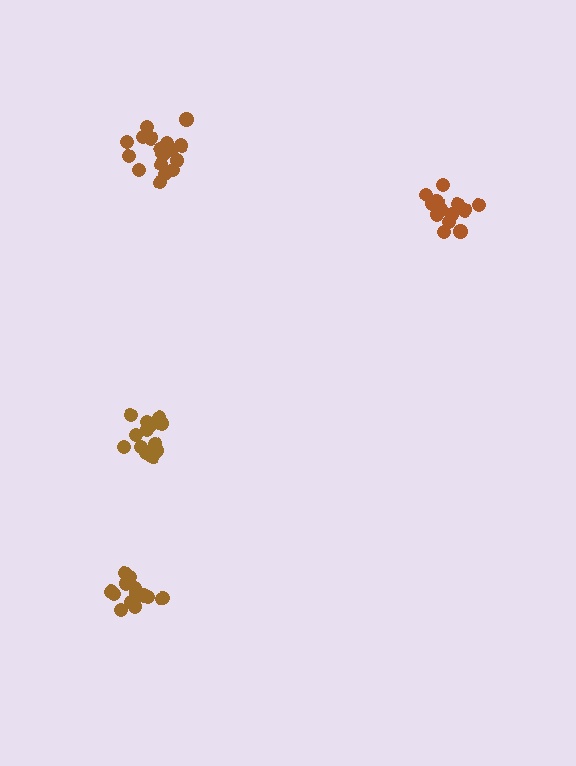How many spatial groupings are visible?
There are 4 spatial groupings.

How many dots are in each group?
Group 1: 18 dots, Group 2: 13 dots, Group 3: 13 dots, Group 4: 13 dots (57 total).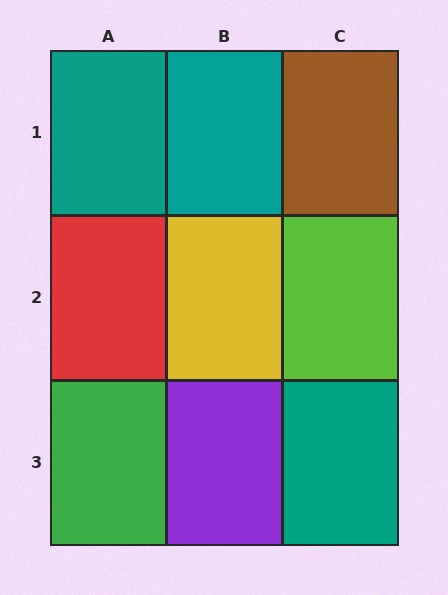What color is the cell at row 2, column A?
Red.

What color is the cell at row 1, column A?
Teal.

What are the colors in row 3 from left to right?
Green, purple, teal.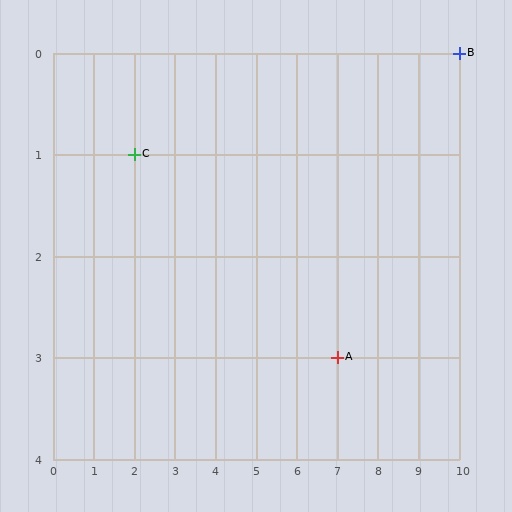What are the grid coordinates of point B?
Point B is at grid coordinates (10, 0).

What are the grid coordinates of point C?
Point C is at grid coordinates (2, 1).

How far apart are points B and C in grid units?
Points B and C are 8 columns and 1 row apart (about 8.1 grid units diagonally).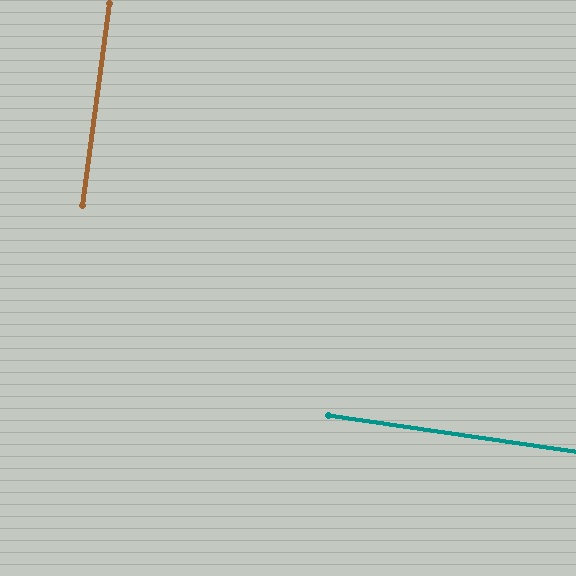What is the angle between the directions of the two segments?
Approximately 89 degrees.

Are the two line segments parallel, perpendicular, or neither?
Perpendicular — they meet at approximately 89°.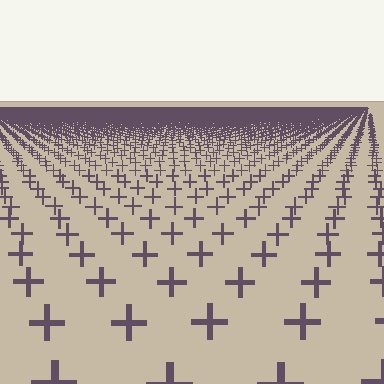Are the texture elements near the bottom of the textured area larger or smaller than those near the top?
Larger. Near the bottom, elements are closer to the viewer and appear at a bigger on-screen size.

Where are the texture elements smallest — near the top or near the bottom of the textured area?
Near the top.